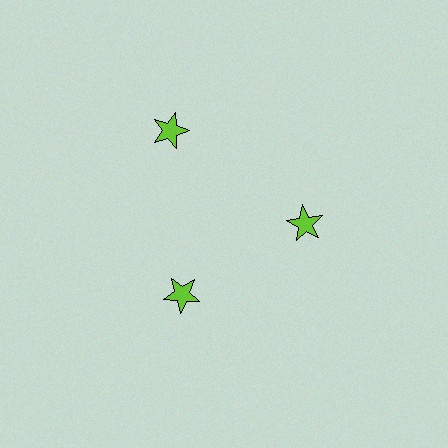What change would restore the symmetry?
The symmetry would be restored by moving it inward, back onto the ring so that all 3 stars sit at equal angles and equal distance from the center.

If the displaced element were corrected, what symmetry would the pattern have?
It would have 3-fold rotational symmetry — the pattern would map onto itself every 120 degrees.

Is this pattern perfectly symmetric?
No. The 3 lime stars are arranged in a ring, but one element near the 11 o'clock position is pushed outward from the center, breaking the 3-fold rotational symmetry.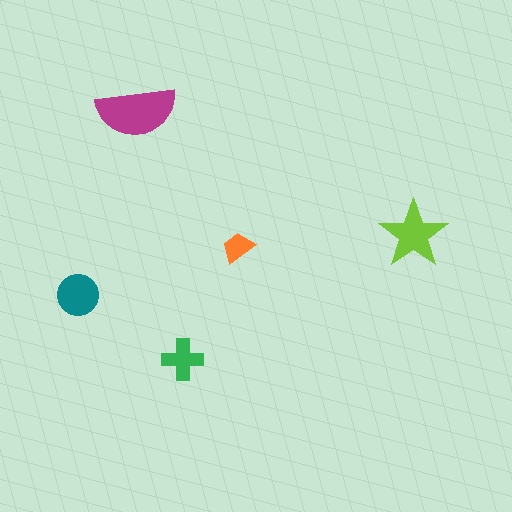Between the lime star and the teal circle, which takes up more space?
The lime star.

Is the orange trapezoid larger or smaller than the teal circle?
Smaller.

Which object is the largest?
The magenta semicircle.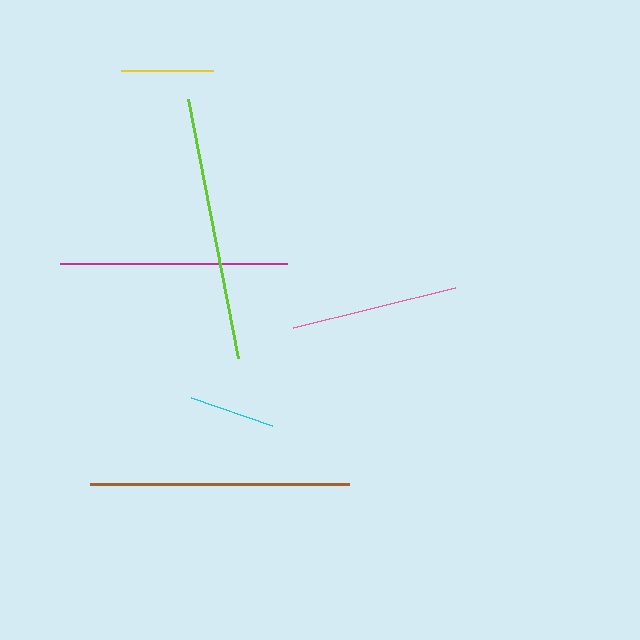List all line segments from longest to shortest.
From longest to shortest: lime, brown, magenta, pink, yellow, cyan.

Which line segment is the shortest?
The cyan line is the shortest at approximately 85 pixels.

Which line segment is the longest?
The lime line is the longest at approximately 264 pixels.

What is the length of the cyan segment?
The cyan segment is approximately 85 pixels long.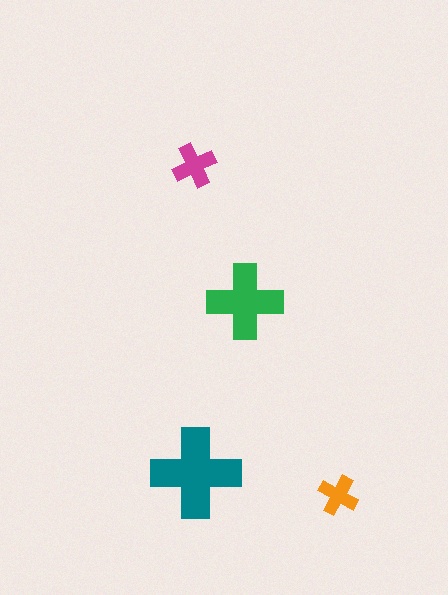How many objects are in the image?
There are 4 objects in the image.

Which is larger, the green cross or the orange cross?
The green one.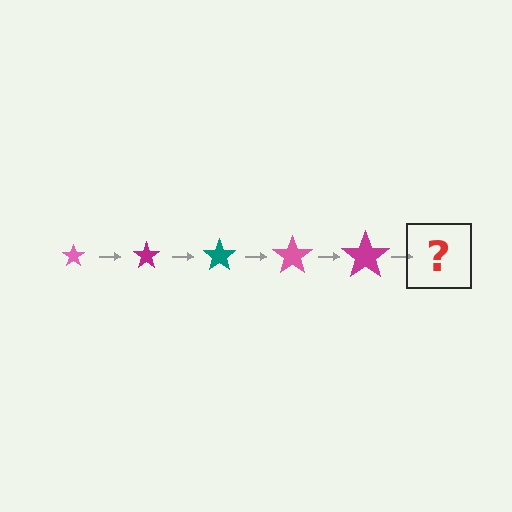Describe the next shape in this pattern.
It should be a teal star, larger than the previous one.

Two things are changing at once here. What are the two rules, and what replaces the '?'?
The two rules are that the star grows larger each step and the color cycles through pink, magenta, and teal. The '?' should be a teal star, larger than the previous one.